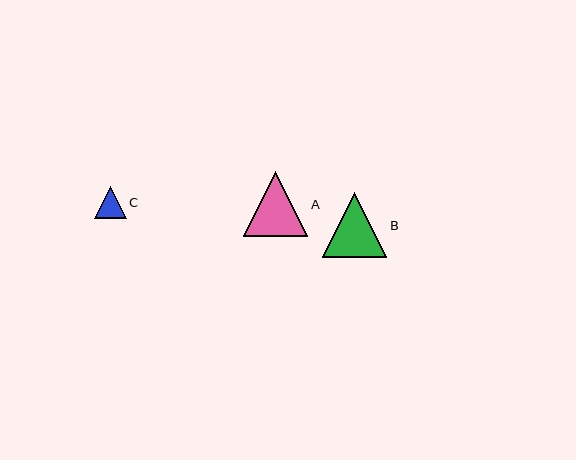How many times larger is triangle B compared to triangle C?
Triangle B is approximately 2.0 times the size of triangle C.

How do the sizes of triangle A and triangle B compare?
Triangle A and triangle B are approximately the same size.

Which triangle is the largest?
Triangle A is the largest with a size of approximately 64 pixels.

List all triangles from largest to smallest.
From largest to smallest: A, B, C.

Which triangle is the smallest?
Triangle C is the smallest with a size of approximately 32 pixels.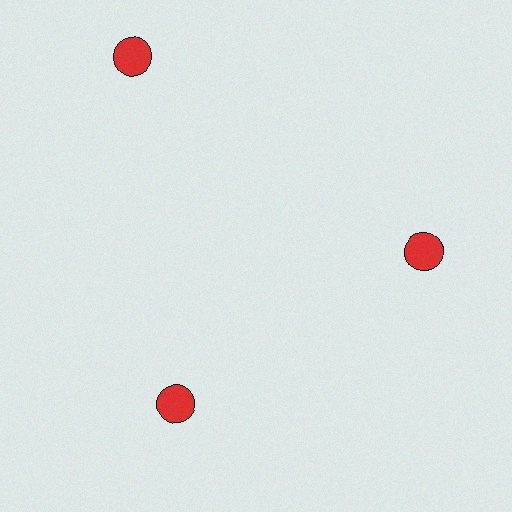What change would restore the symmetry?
The symmetry would be restored by moving it inward, back onto the ring so that all 3 circles sit at equal angles and equal distance from the center.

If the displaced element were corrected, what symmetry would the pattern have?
It would have 3-fold rotational symmetry — the pattern would map onto itself every 120 degrees.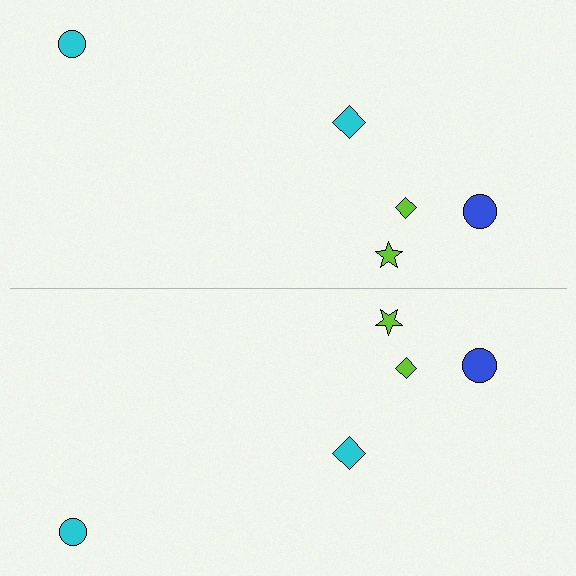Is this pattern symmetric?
Yes, this pattern has bilateral (reflection) symmetry.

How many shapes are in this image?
There are 10 shapes in this image.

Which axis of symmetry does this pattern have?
The pattern has a horizontal axis of symmetry running through the center of the image.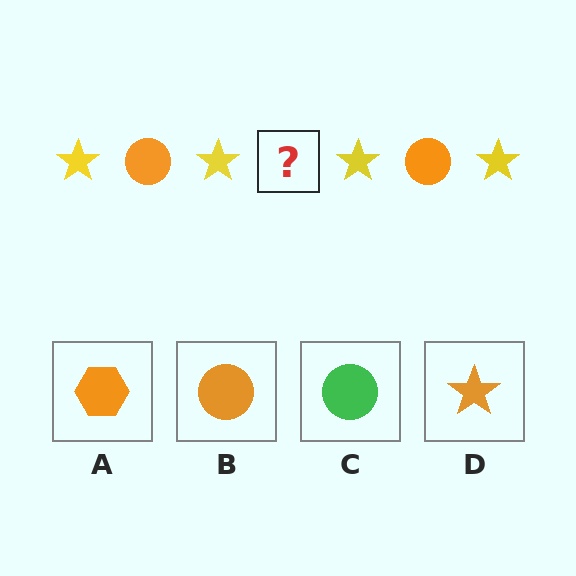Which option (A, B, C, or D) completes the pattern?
B.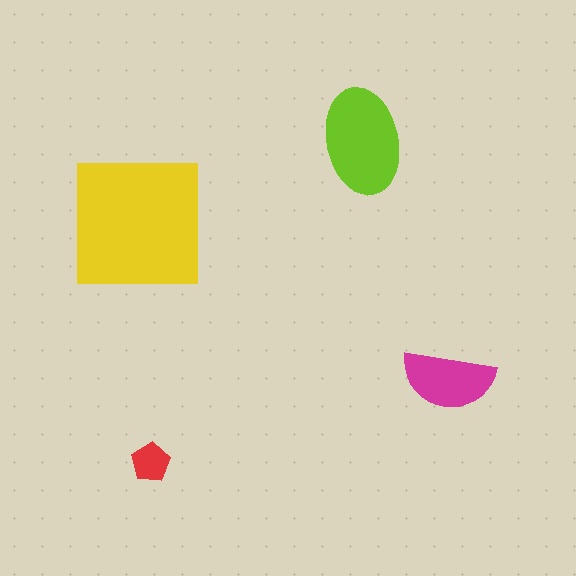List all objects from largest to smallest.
The yellow square, the lime ellipse, the magenta semicircle, the red pentagon.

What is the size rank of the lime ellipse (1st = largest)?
2nd.